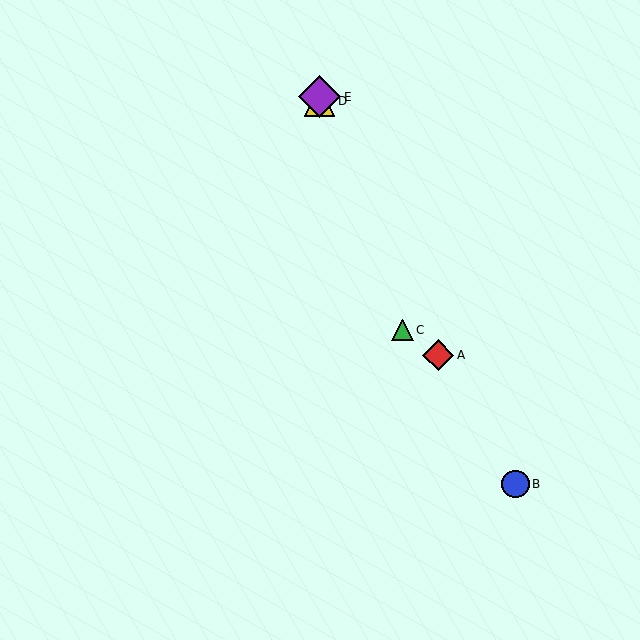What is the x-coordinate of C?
Object C is at x≈402.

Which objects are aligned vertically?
Objects D, E are aligned vertically.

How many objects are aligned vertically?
2 objects (D, E) are aligned vertically.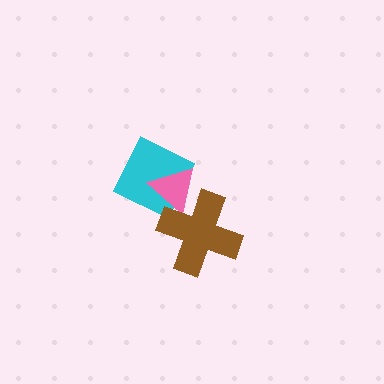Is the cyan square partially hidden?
Yes, it is partially covered by another shape.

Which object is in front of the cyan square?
The pink triangle is in front of the cyan square.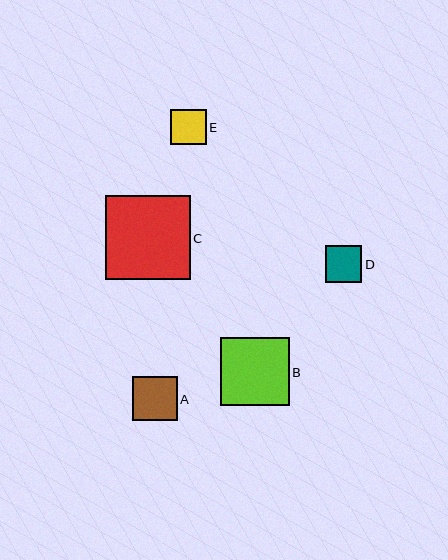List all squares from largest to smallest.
From largest to smallest: C, B, A, D, E.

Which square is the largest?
Square C is the largest with a size of approximately 84 pixels.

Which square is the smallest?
Square E is the smallest with a size of approximately 35 pixels.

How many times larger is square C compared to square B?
Square C is approximately 1.2 times the size of square B.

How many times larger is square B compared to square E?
Square B is approximately 1.9 times the size of square E.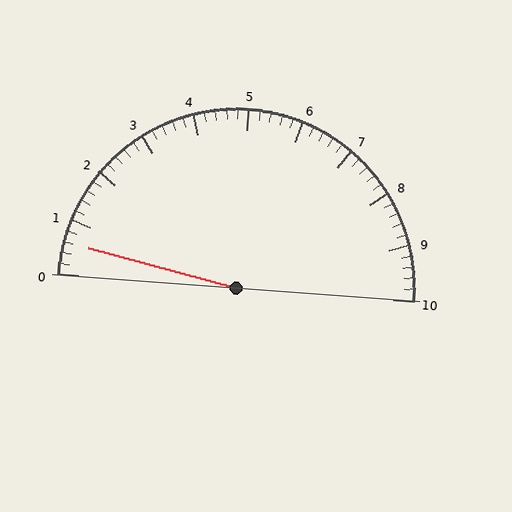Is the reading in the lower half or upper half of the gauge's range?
The reading is in the lower half of the range (0 to 10).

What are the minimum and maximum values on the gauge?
The gauge ranges from 0 to 10.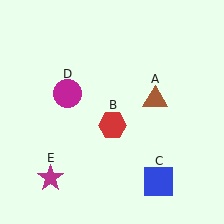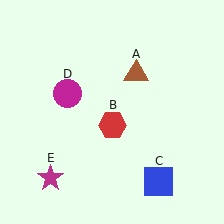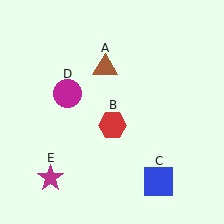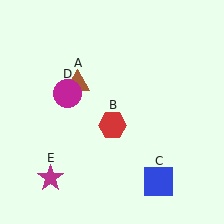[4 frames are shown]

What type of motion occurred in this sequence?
The brown triangle (object A) rotated counterclockwise around the center of the scene.